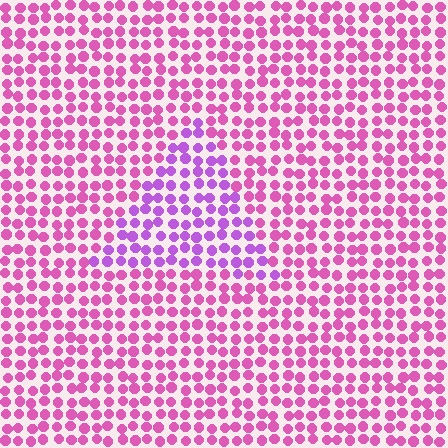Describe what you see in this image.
The image is filled with small pink elements in a uniform arrangement. A triangle-shaped region is visible where the elements are tinted to a slightly different hue, forming a subtle color boundary.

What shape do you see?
I see a triangle.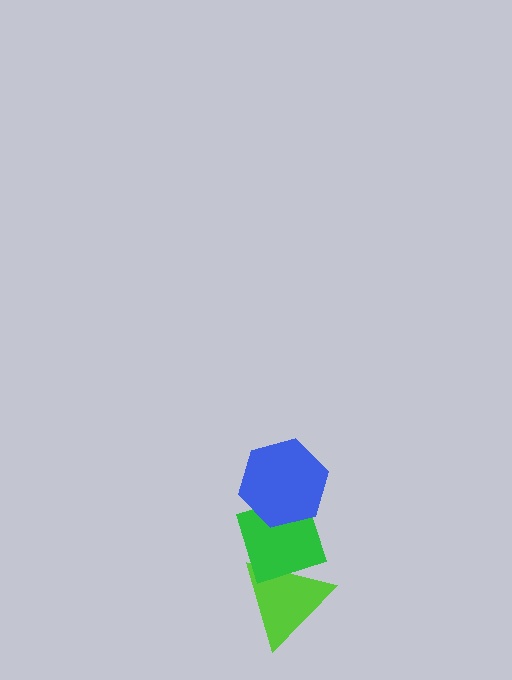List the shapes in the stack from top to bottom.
From top to bottom: the blue hexagon, the green diamond, the lime triangle.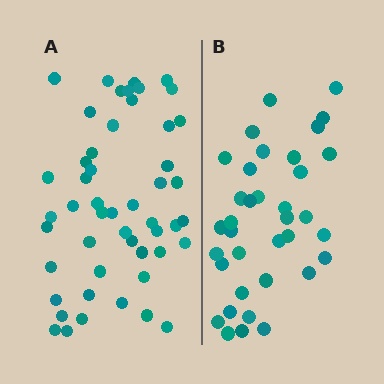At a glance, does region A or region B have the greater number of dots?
Region A (the left region) has more dots.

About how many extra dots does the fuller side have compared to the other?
Region A has approximately 15 more dots than region B.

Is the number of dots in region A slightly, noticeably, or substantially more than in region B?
Region A has noticeably more, but not dramatically so. The ratio is roughly 1.4 to 1.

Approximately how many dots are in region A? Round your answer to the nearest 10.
About 50 dots.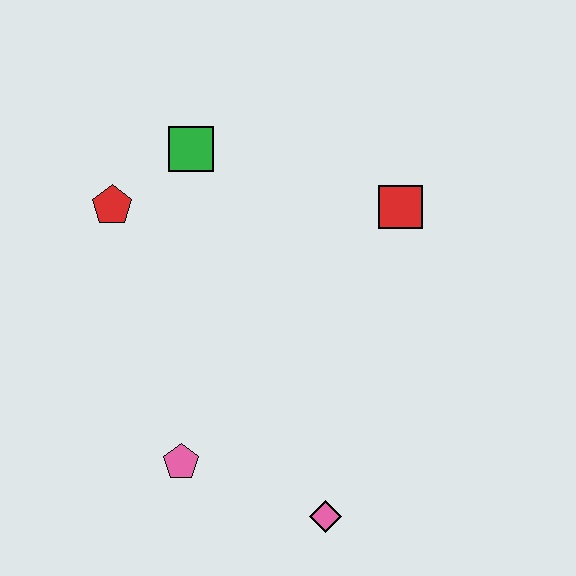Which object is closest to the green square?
The red pentagon is closest to the green square.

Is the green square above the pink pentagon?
Yes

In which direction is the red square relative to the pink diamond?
The red square is above the pink diamond.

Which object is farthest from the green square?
The pink diamond is farthest from the green square.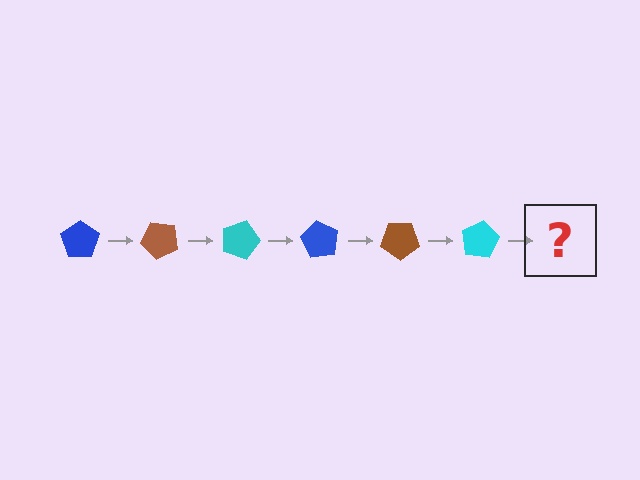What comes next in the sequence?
The next element should be a blue pentagon, rotated 270 degrees from the start.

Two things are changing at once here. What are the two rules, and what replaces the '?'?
The two rules are that it rotates 45 degrees each step and the color cycles through blue, brown, and cyan. The '?' should be a blue pentagon, rotated 270 degrees from the start.